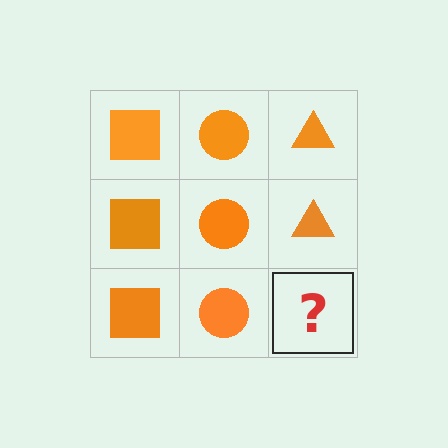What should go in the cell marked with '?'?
The missing cell should contain an orange triangle.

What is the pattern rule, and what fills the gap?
The rule is that each column has a consistent shape. The gap should be filled with an orange triangle.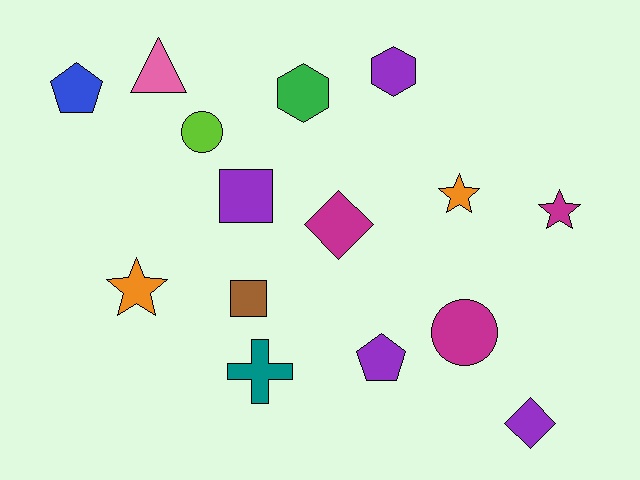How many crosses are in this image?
There is 1 cross.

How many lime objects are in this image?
There is 1 lime object.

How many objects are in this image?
There are 15 objects.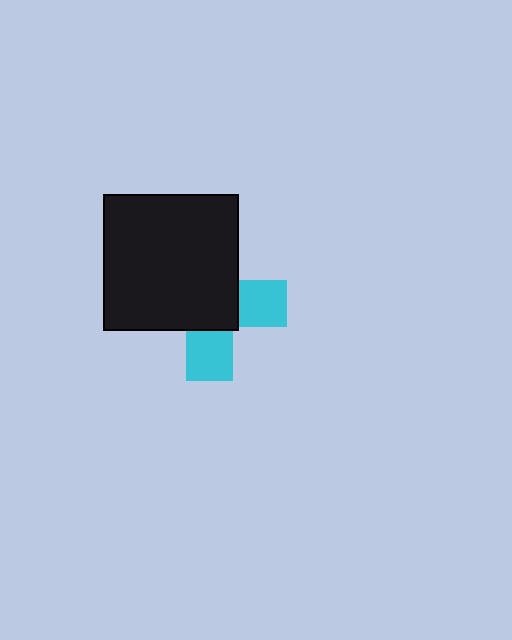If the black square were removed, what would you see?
You would see the complete cyan cross.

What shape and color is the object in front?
The object in front is a black square.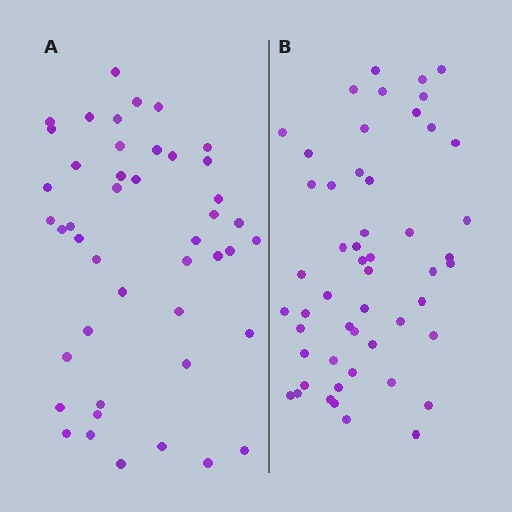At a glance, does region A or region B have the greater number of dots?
Region B (the right region) has more dots.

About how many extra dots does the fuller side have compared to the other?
Region B has roughly 8 or so more dots than region A.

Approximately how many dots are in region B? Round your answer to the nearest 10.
About 50 dots. (The exact count is 52, which rounds to 50.)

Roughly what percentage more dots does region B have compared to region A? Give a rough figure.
About 15% more.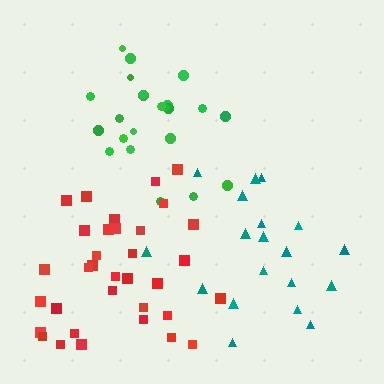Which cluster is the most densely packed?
Green.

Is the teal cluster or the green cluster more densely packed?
Green.